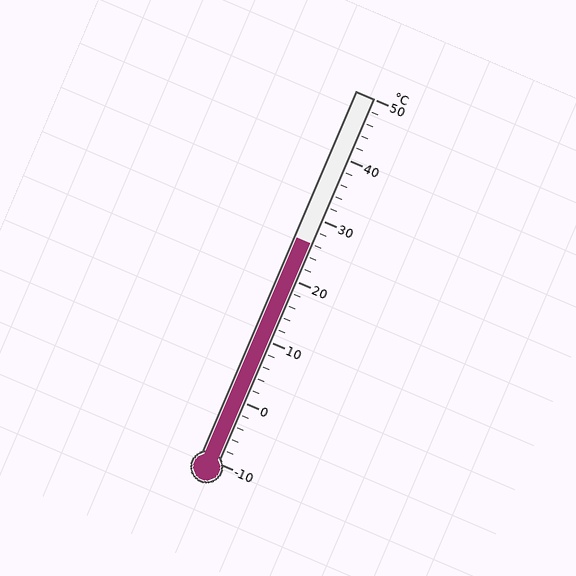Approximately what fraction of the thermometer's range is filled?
The thermometer is filled to approximately 60% of its range.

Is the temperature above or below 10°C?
The temperature is above 10°C.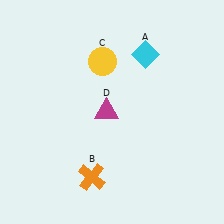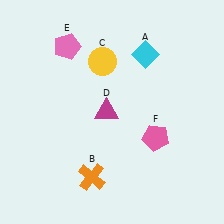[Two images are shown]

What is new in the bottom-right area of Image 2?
A pink pentagon (F) was added in the bottom-right area of Image 2.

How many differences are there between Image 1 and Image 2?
There are 2 differences between the two images.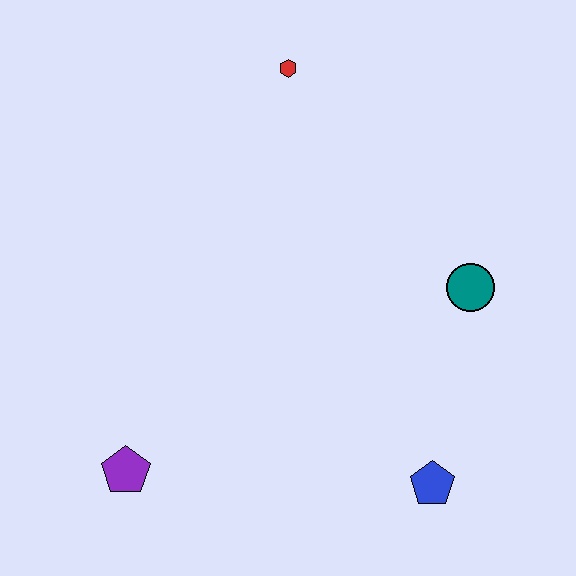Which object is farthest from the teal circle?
The purple pentagon is farthest from the teal circle.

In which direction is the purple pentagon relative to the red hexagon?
The purple pentagon is below the red hexagon.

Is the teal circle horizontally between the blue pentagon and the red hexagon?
No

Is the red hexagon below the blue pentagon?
No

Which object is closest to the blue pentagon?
The teal circle is closest to the blue pentagon.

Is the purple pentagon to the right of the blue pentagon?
No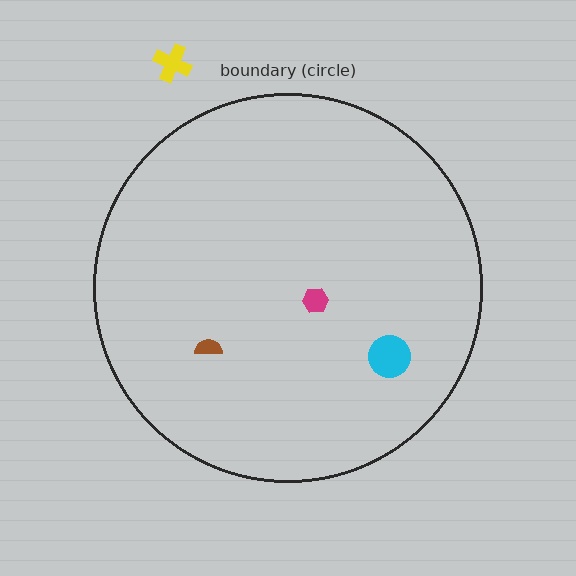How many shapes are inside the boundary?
3 inside, 1 outside.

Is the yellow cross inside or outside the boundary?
Outside.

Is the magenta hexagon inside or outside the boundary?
Inside.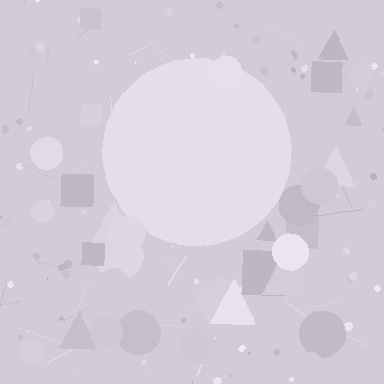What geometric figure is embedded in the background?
A circle is embedded in the background.